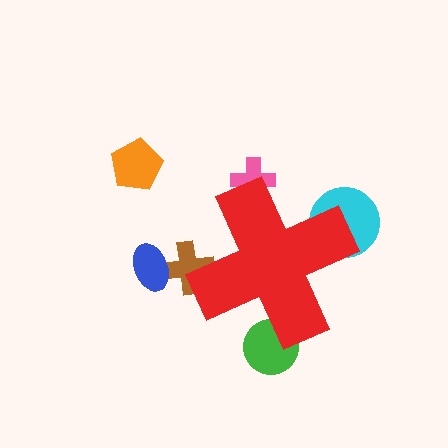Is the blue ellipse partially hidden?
No, the blue ellipse is fully visible.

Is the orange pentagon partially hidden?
No, the orange pentagon is fully visible.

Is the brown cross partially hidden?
Yes, the brown cross is partially hidden behind the red cross.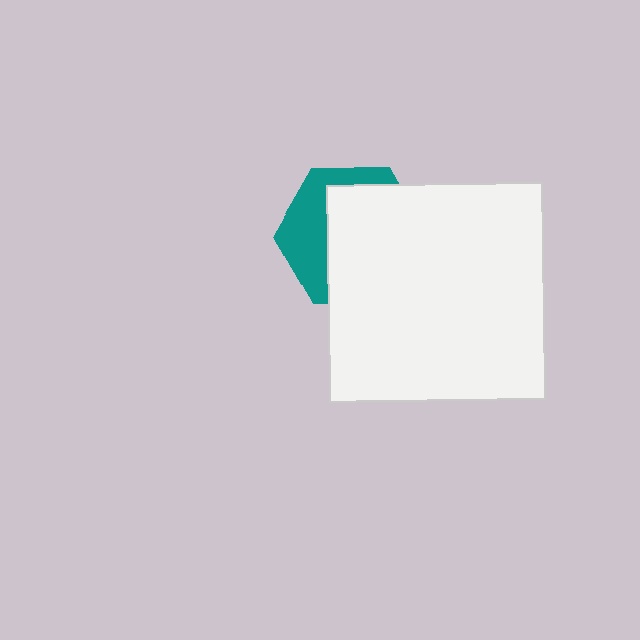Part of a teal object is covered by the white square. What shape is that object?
It is a hexagon.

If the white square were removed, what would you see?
You would see the complete teal hexagon.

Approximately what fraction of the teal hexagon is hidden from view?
Roughly 63% of the teal hexagon is hidden behind the white square.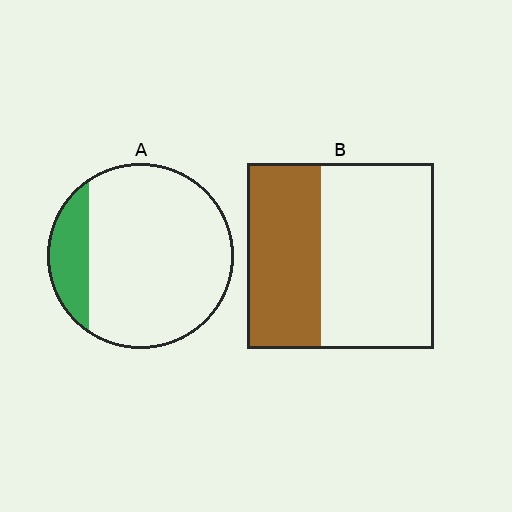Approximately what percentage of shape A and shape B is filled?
A is approximately 15% and B is approximately 40%.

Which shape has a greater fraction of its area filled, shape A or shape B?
Shape B.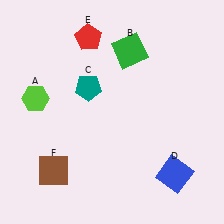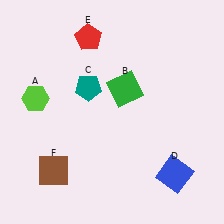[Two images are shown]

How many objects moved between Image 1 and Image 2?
1 object moved between the two images.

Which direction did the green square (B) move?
The green square (B) moved down.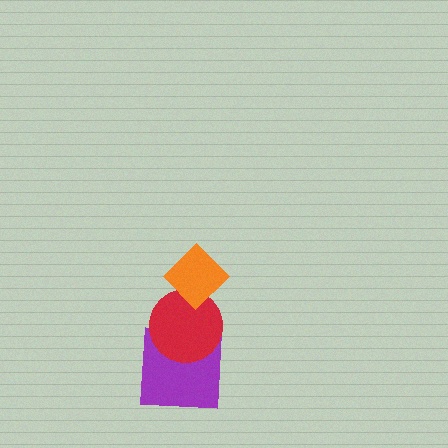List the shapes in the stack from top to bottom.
From top to bottom: the orange diamond, the red circle, the purple square.